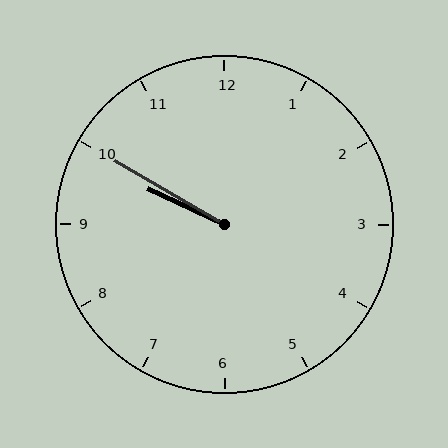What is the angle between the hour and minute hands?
Approximately 5 degrees.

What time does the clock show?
9:50.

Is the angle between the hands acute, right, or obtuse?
It is acute.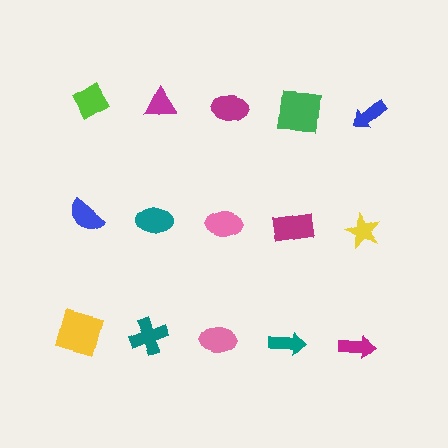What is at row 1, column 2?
A magenta triangle.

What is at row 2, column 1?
A blue semicircle.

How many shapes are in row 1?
5 shapes.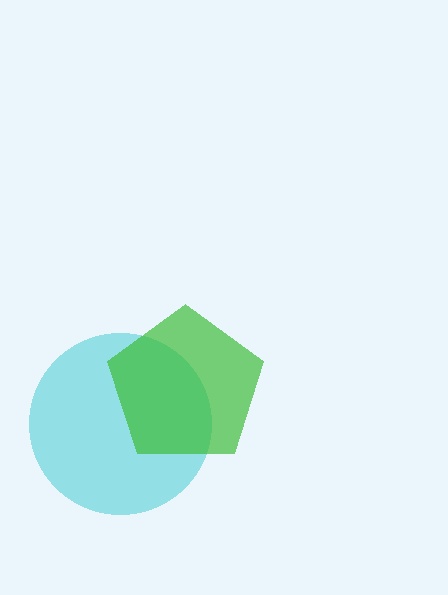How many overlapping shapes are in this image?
There are 2 overlapping shapes in the image.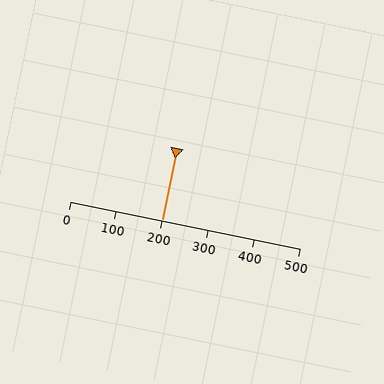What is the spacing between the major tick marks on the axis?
The major ticks are spaced 100 apart.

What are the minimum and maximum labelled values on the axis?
The axis runs from 0 to 500.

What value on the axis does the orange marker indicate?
The marker indicates approximately 200.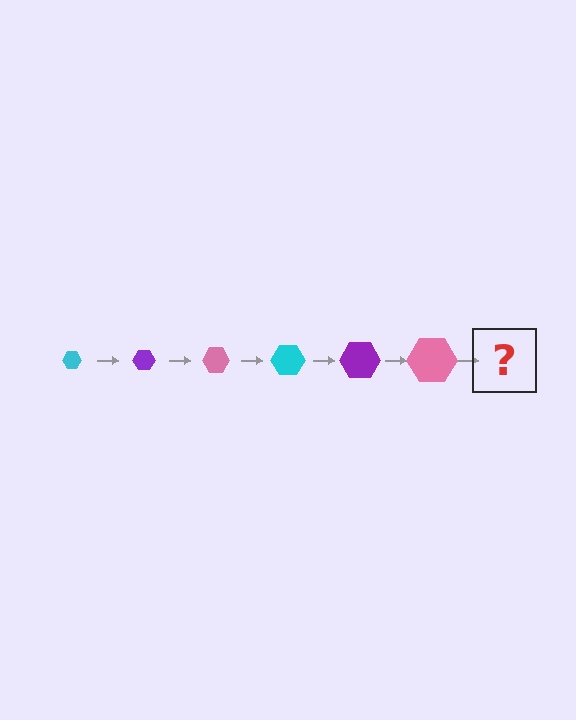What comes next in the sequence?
The next element should be a cyan hexagon, larger than the previous one.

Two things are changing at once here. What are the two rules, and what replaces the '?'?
The two rules are that the hexagon grows larger each step and the color cycles through cyan, purple, and pink. The '?' should be a cyan hexagon, larger than the previous one.